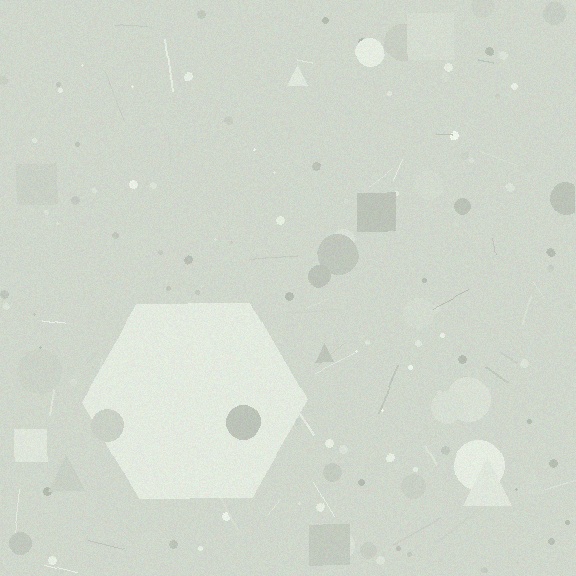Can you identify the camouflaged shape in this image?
The camouflaged shape is a hexagon.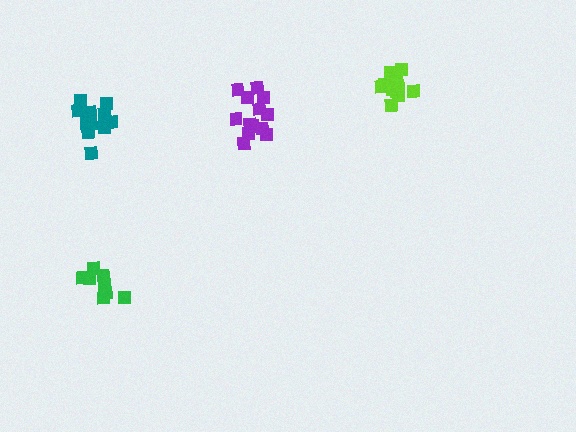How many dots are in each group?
Group 1: 13 dots, Group 2: 13 dots, Group 3: 13 dots, Group 4: 9 dots (48 total).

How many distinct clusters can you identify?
There are 4 distinct clusters.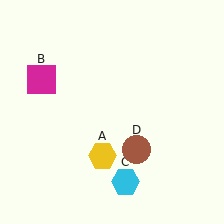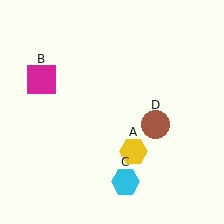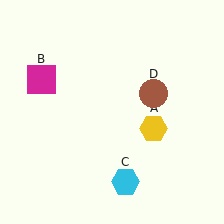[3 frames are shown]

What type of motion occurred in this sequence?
The yellow hexagon (object A), brown circle (object D) rotated counterclockwise around the center of the scene.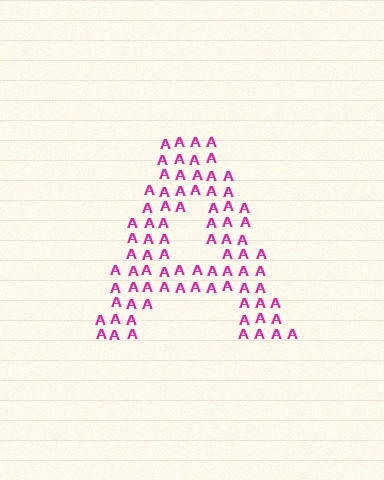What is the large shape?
The large shape is the letter A.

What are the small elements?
The small elements are letter A's.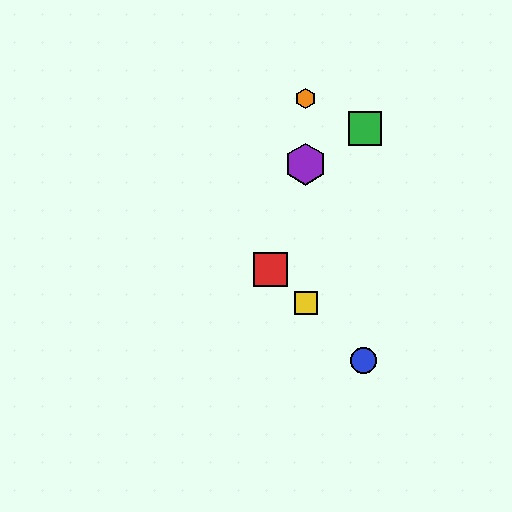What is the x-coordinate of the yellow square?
The yellow square is at x≈306.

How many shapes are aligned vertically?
3 shapes (the yellow square, the purple hexagon, the orange hexagon) are aligned vertically.